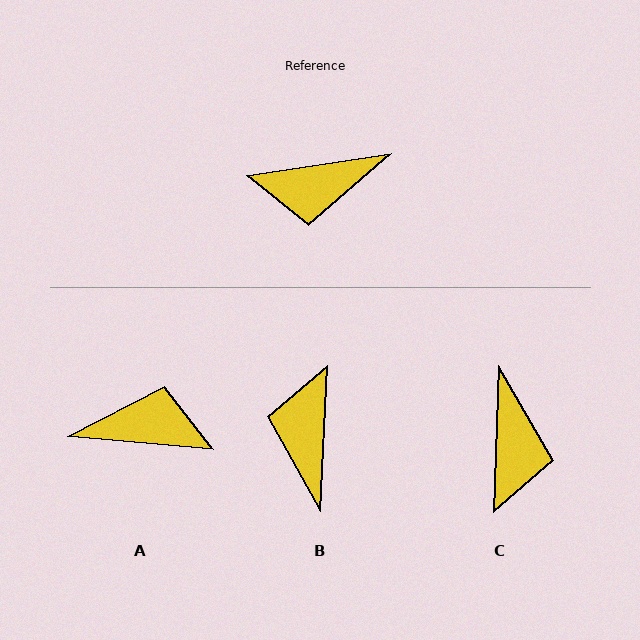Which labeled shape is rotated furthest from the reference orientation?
A, about 167 degrees away.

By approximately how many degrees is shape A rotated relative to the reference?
Approximately 167 degrees counter-clockwise.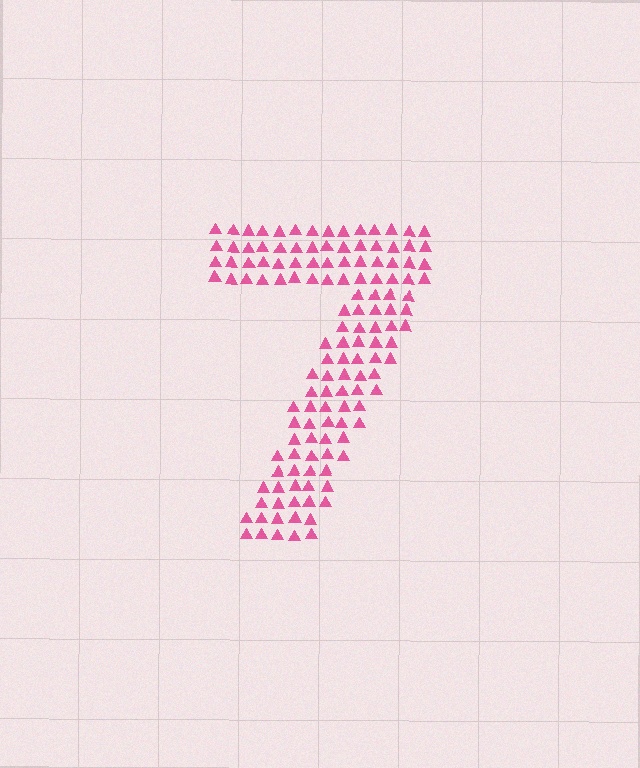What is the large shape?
The large shape is the digit 7.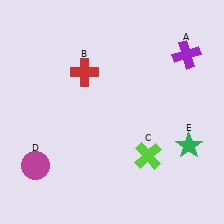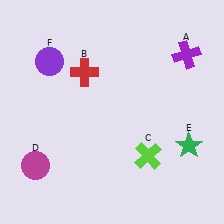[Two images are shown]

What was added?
A purple circle (F) was added in Image 2.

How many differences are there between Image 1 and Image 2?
There is 1 difference between the two images.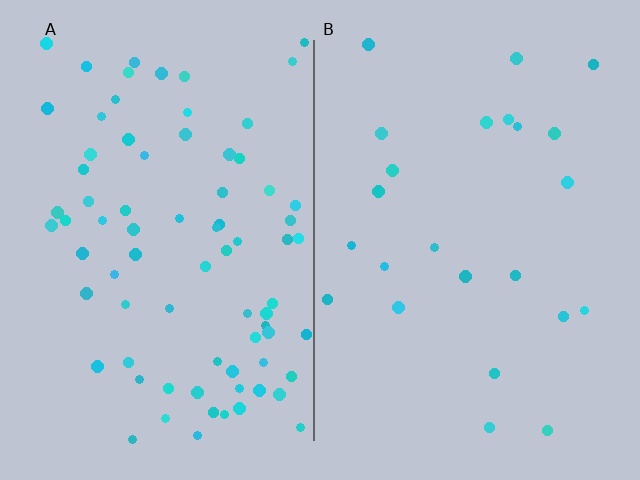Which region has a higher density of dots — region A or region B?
A (the left).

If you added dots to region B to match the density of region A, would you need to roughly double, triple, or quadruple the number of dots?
Approximately triple.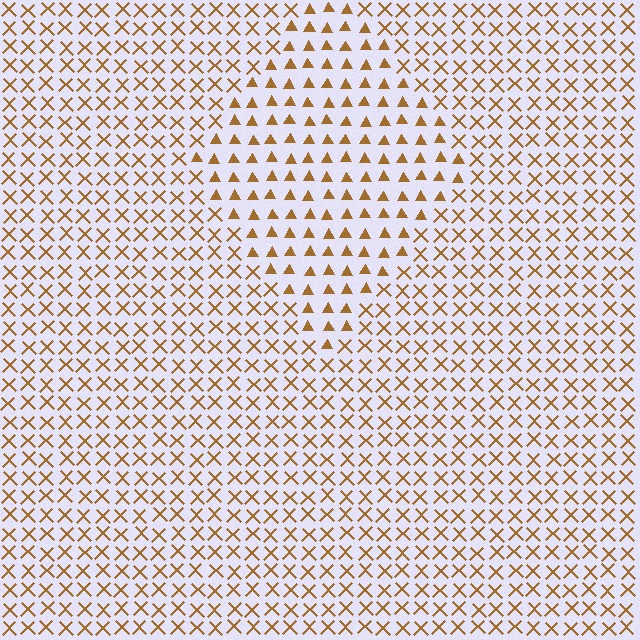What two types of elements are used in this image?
The image uses triangles inside the diamond region and X marks outside it.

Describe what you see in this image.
The image is filled with small brown elements arranged in a uniform grid. A diamond-shaped region contains triangles, while the surrounding area contains X marks. The boundary is defined purely by the change in element shape.